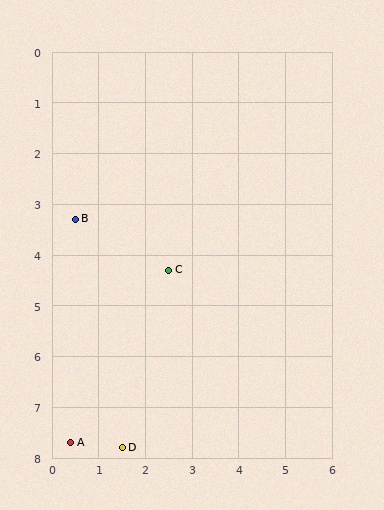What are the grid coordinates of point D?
Point D is at approximately (1.5, 7.8).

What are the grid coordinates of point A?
Point A is at approximately (0.4, 7.7).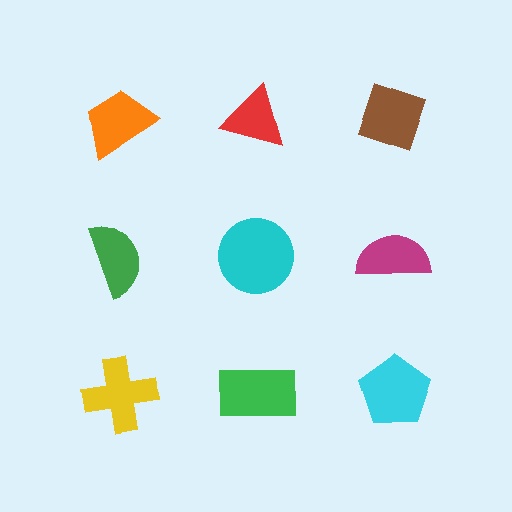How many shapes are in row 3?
3 shapes.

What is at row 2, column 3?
A magenta semicircle.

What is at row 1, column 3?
A brown diamond.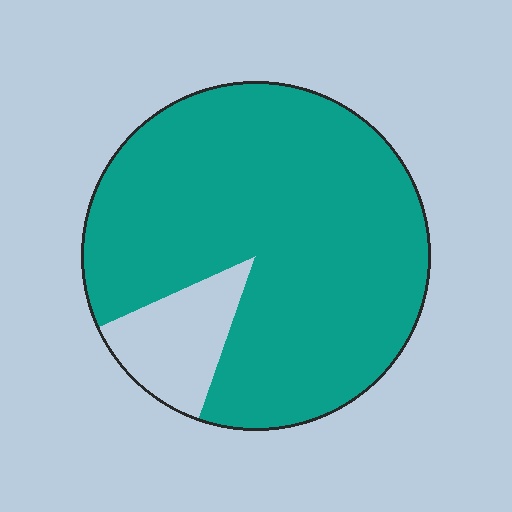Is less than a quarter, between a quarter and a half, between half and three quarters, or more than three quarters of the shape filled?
More than three quarters.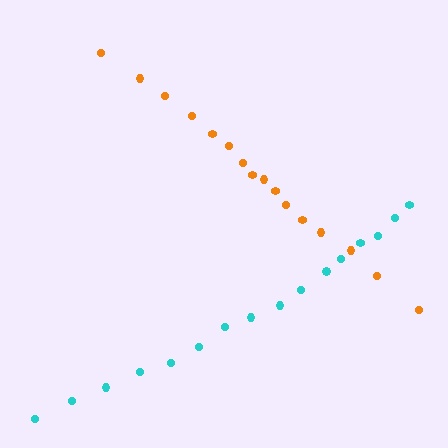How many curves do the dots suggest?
There are 2 distinct paths.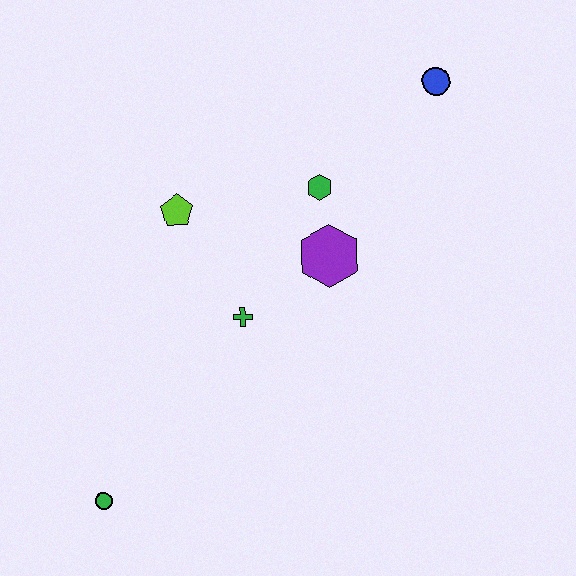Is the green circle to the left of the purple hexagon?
Yes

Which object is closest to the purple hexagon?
The green hexagon is closest to the purple hexagon.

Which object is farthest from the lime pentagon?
The green circle is farthest from the lime pentagon.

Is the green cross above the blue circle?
No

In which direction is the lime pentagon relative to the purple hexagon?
The lime pentagon is to the left of the purple hexagon.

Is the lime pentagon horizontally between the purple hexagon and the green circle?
Yes